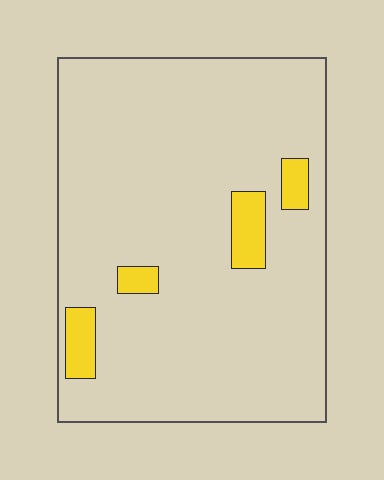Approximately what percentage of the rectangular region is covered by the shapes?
Approximately 10%.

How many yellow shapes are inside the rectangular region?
4.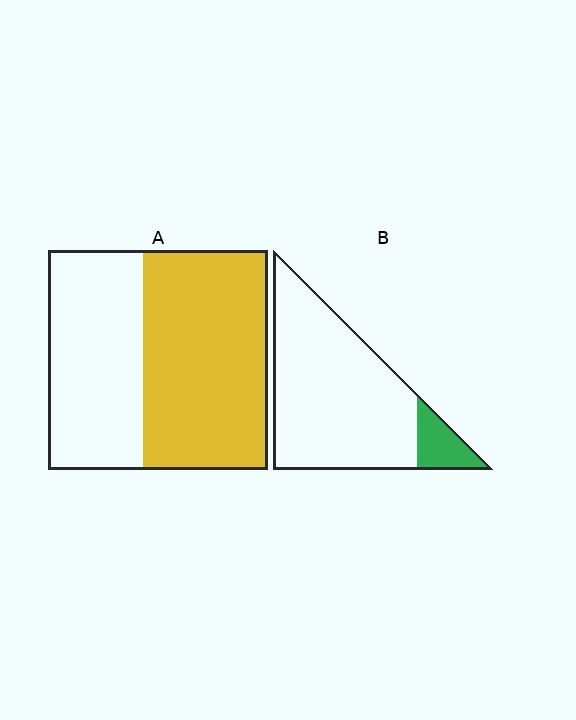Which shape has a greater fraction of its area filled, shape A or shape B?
Shape A.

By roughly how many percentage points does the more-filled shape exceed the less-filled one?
By roughly 45 percentage points (A over B).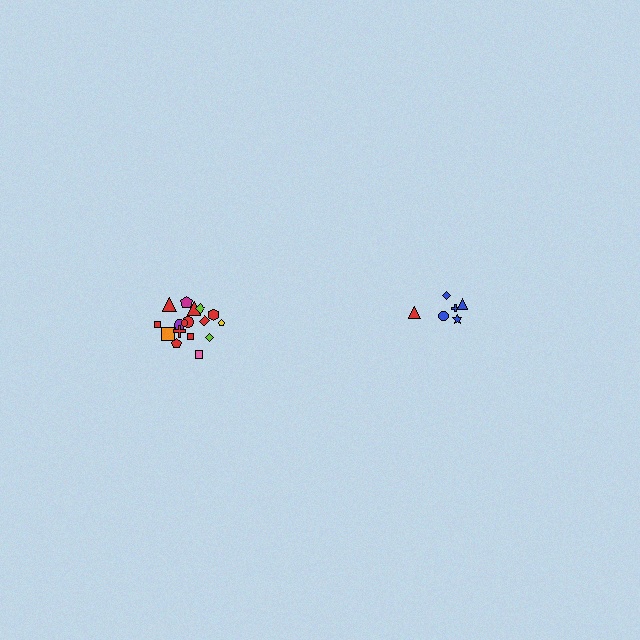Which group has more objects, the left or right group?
The left group.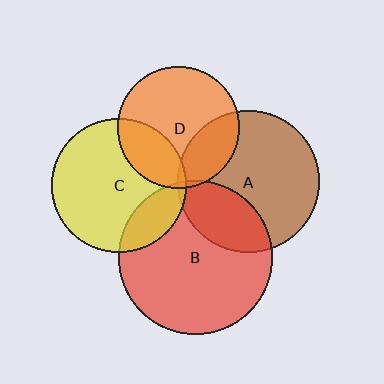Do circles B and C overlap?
Yes.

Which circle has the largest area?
Circle B (red).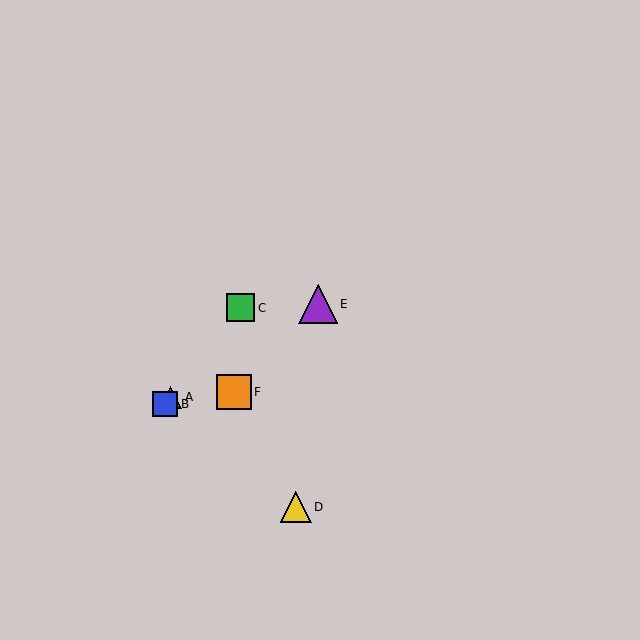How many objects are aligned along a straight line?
3 objects (A, B, C) are aligned along a straight line.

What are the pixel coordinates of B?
Object B is at (165, 404).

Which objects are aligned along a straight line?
Objects A, B, C are aligned along a straight line.